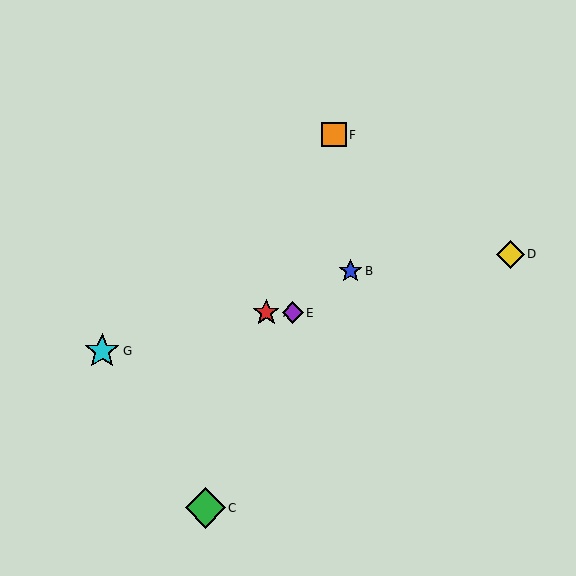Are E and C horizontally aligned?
No, E is at y≈313 and C is at y≈508.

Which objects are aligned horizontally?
Objects A, E are aligned horizontally.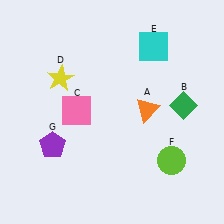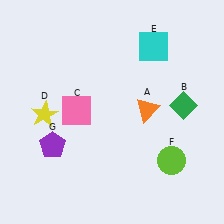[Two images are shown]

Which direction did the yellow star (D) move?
The yellow star (D) moved down.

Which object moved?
The yellow star (D) moved down.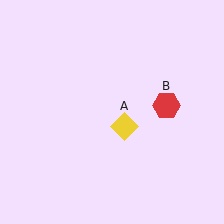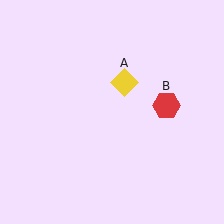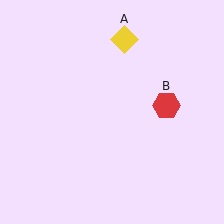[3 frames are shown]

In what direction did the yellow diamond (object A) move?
The yellow diamond (object A) moved up.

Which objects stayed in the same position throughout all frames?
Red hexagon (object B) remained stationary.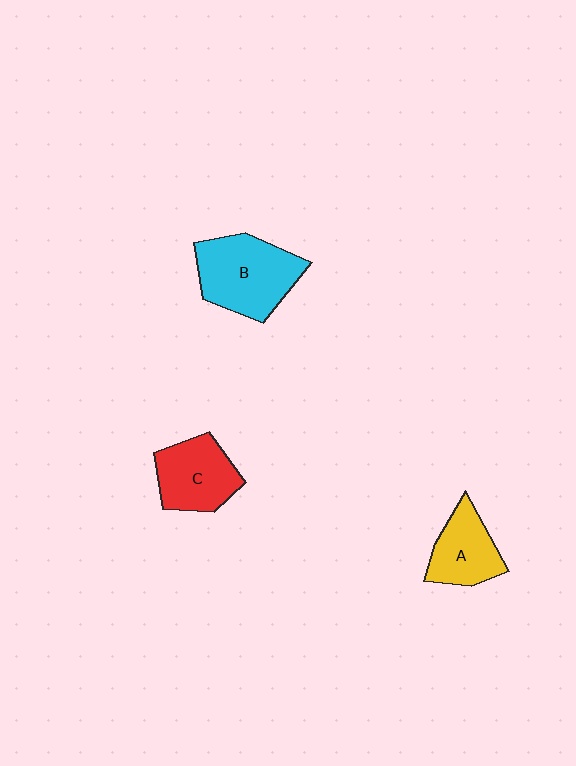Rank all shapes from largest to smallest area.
From largest to smallest: B (cyan), C (red), A (yellow).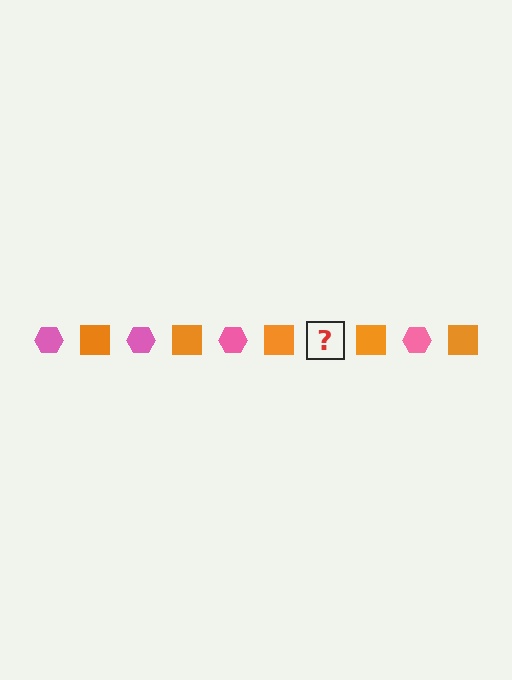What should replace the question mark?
The question mark should be replaced with a pink hexagon.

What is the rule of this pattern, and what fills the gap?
The rule is that the pattern alternates between pink hexagon and orange square. The gap should be filled with a pink hexagon.